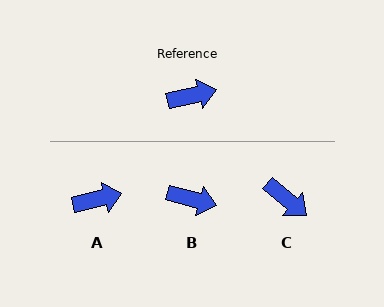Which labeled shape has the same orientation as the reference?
A.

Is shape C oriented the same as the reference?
No, it is off by about 53 degrees.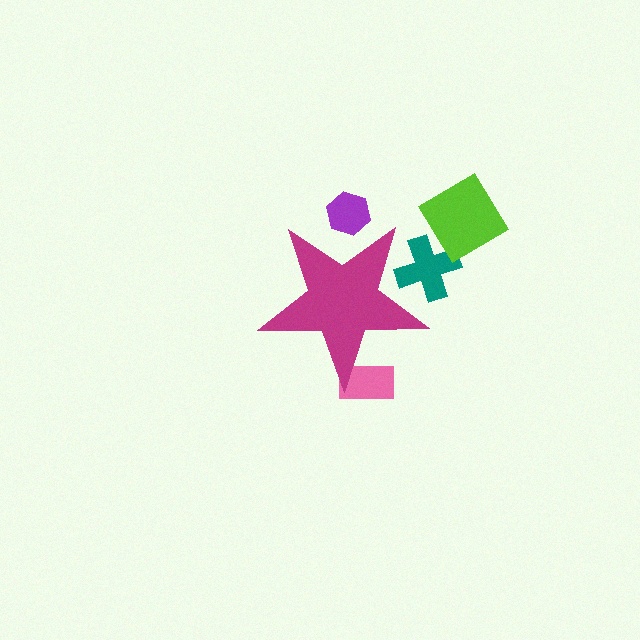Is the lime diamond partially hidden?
No, the lime diamond is fully visible.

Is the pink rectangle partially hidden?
Yes, the pink rectangle is partially hidden behind the magenta star.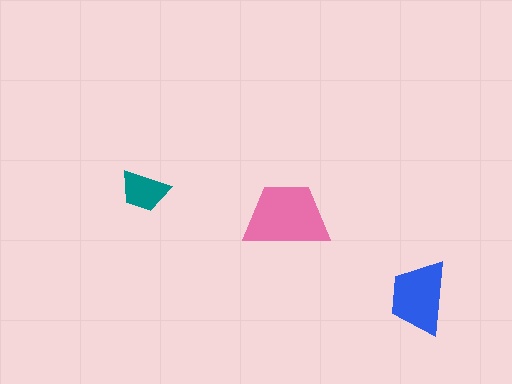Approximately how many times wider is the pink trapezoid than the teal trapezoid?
About 2 times wider.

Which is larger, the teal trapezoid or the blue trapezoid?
The blue one.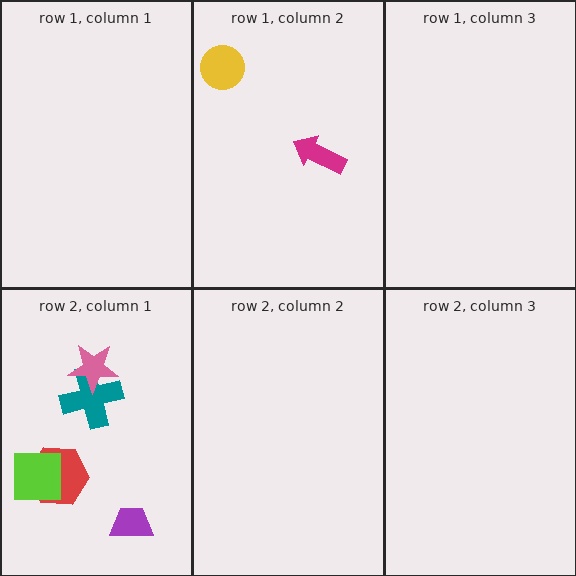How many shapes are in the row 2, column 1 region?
5.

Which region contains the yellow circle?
The row 1, column 2 region.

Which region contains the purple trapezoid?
The row 2, column 1 region.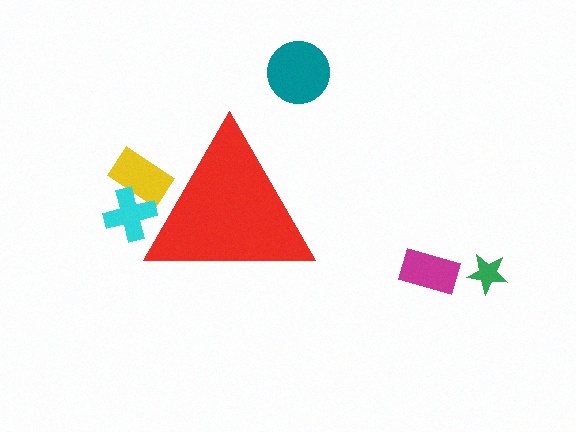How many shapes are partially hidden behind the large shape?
2 shapes are partially hidden.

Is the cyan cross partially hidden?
Yes, the cyan cross is partially hidden behind the red triangle.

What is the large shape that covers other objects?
A red triangle.